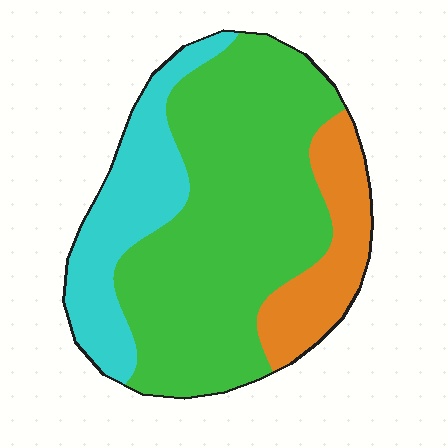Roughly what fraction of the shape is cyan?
Cyan covers roughly 25% of the shape.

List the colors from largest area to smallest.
From largest to smallest: green, cyan, orange.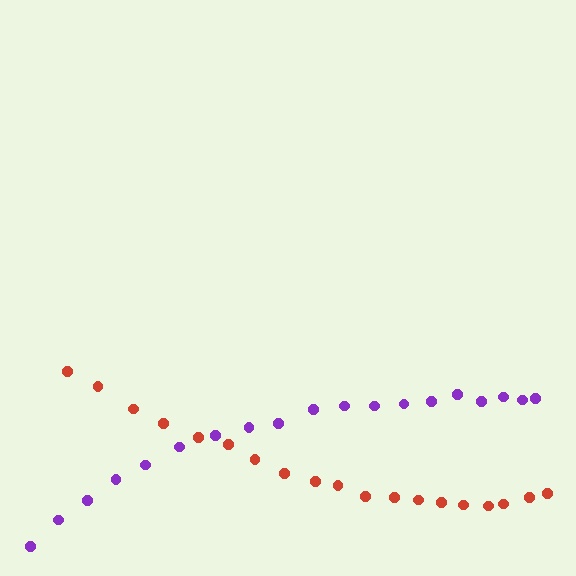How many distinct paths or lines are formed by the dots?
There are 2 distinct paths.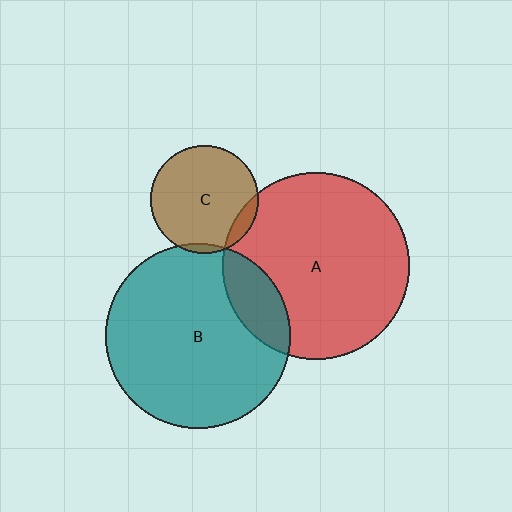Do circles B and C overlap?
Yes.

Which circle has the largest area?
Circle A (red).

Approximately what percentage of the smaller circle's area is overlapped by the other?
Approximately 5%.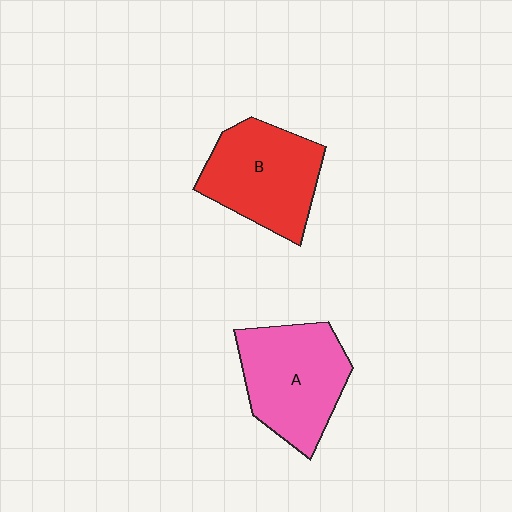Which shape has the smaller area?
Shape B (red).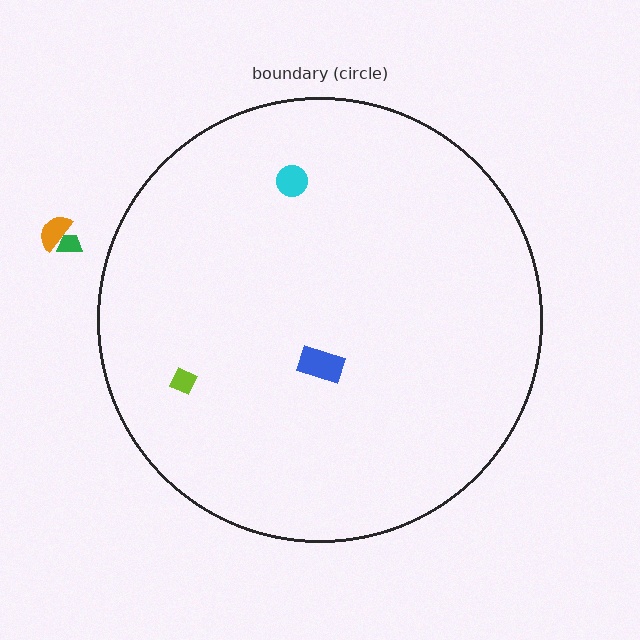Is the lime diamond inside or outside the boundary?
Inside.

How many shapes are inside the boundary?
3 inside, 2 outside.